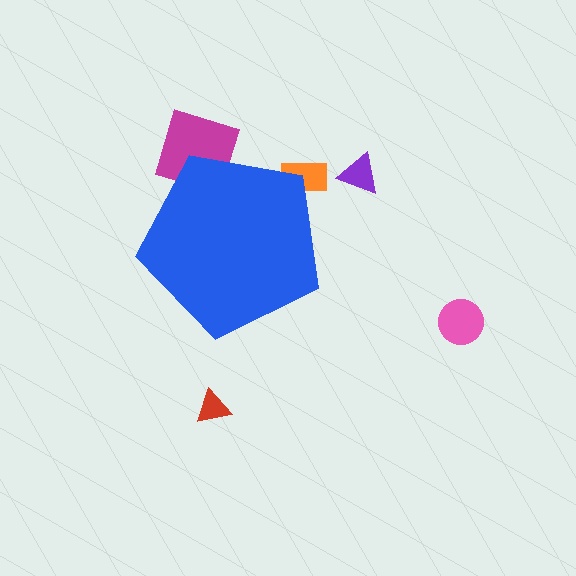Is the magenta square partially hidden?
Yes, the magenta square is partially hidden behind the blue pentagon.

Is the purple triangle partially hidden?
No, the purple triangle is fully visible.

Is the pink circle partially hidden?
No, the pink circle is fully visible.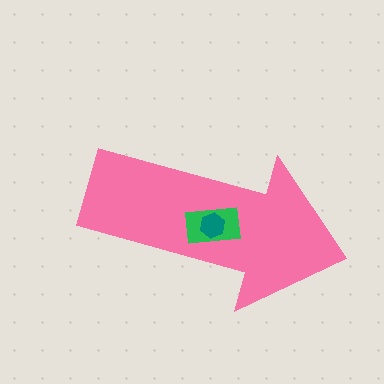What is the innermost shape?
The teal hexagon.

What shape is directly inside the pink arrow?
The green rectangle.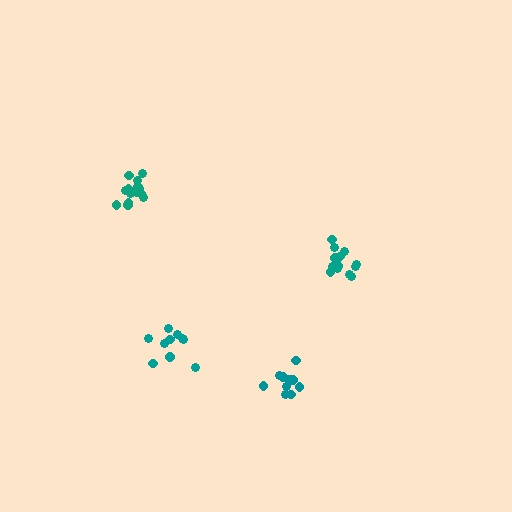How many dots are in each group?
Group 1: 14 dots, Group 2: 10 dots, Group 3: 15 dots, Group 4: 10 dots (49 total).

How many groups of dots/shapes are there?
There are 4 groups.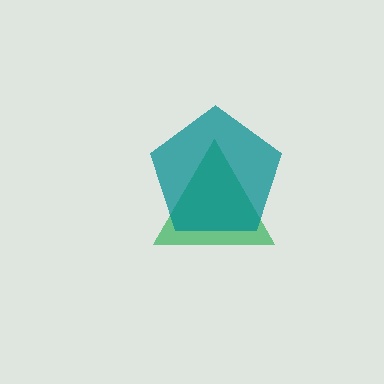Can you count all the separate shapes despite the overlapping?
Yes, there are 2 separate shapes.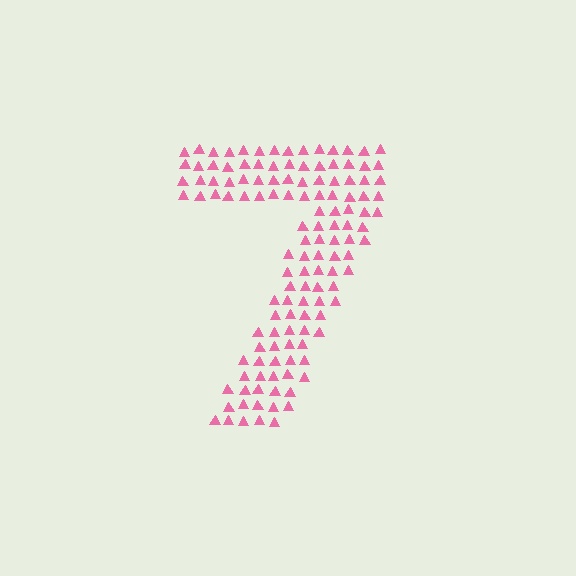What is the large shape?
The large shape is the digit 7.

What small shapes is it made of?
It is made of small triangles.